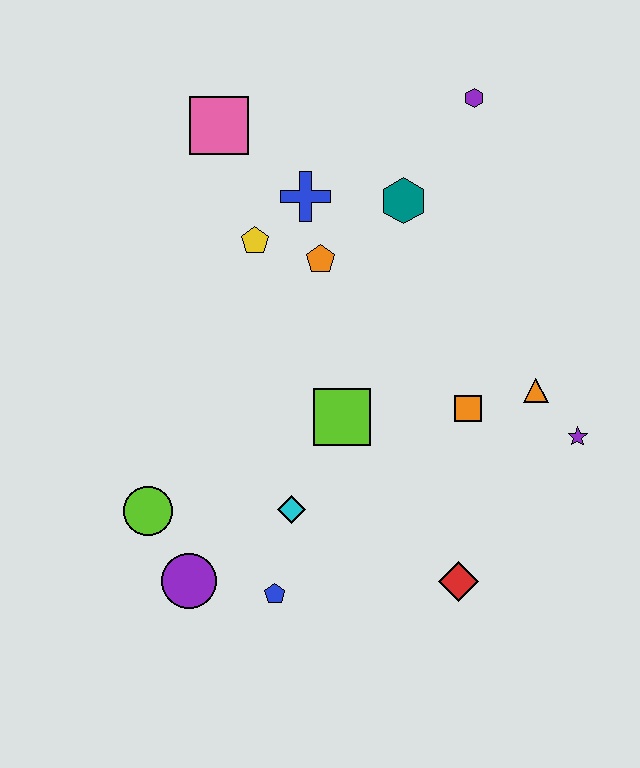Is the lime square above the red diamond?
Yes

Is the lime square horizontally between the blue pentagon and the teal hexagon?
Yes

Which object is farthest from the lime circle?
The purple hexagon is farthest from the lime circle.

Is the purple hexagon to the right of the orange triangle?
No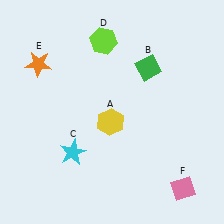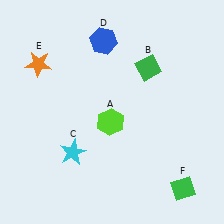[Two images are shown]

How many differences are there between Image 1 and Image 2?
There are 3 differences between the two images.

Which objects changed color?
A changed from yellow to lime. D changed from lime to blue. F changed from pink to green.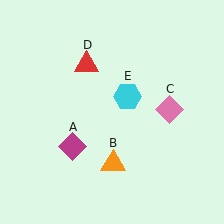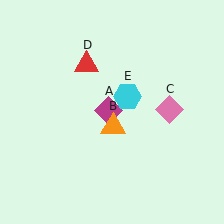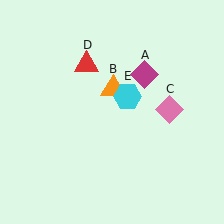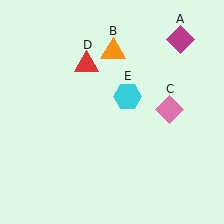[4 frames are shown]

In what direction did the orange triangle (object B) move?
The orange triangle (object B) moved up.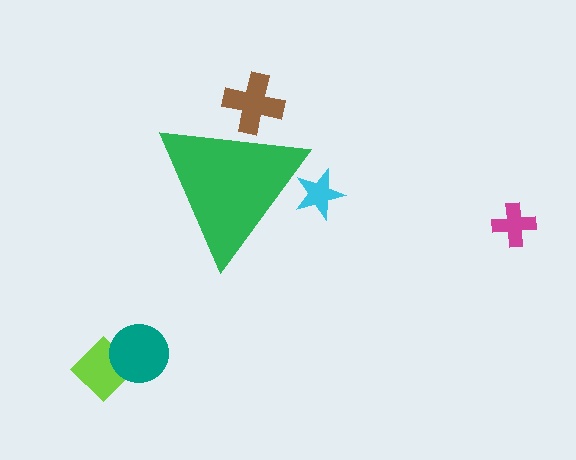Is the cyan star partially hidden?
Yes, the cyan star is partially hidden behind the green triangle.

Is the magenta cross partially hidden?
No, the magenta cross is fully visible.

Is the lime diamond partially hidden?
No, the lime diamond is fully visible.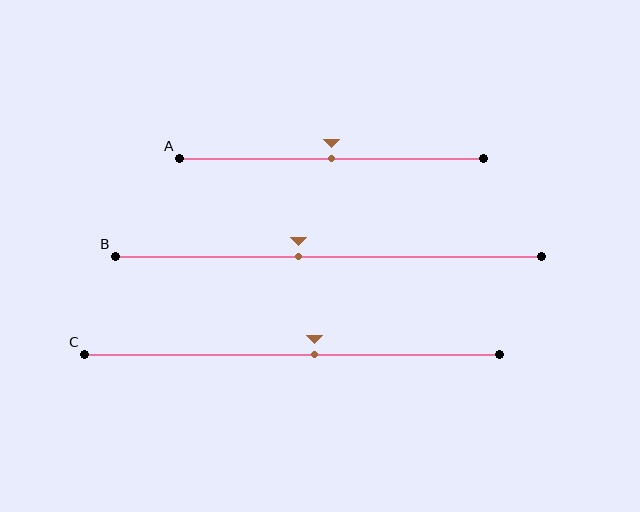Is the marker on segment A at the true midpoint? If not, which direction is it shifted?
Yes, the marker on segment A is at the true midpoint.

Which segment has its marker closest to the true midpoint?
Segment A has its marker closest to the true midpoint.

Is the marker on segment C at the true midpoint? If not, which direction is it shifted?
No, the marker on segment C is shifted to the right by about 5% of the segment length.